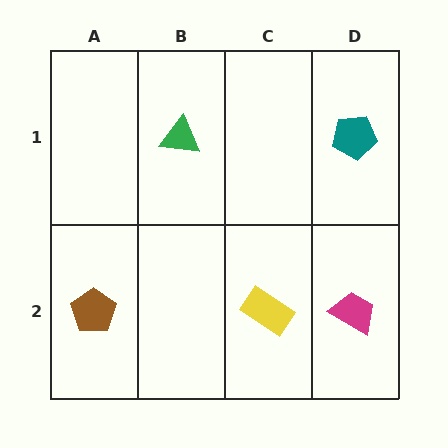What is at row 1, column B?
A green triangle.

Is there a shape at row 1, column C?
No, that cell is empty.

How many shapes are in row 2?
3 shapes.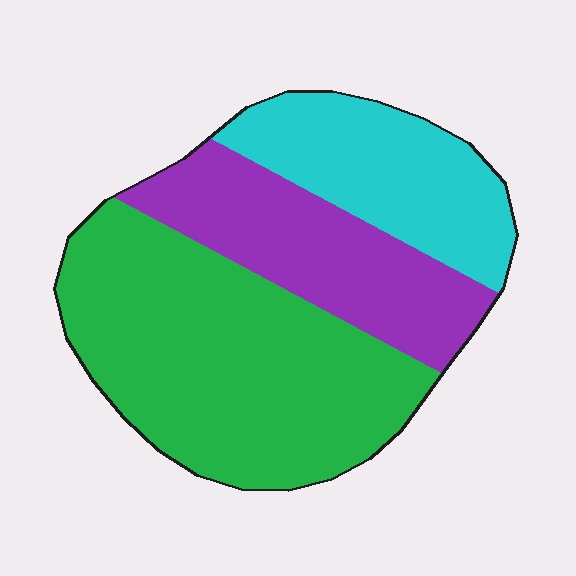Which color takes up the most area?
Green, at roughly 50%.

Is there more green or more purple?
Green.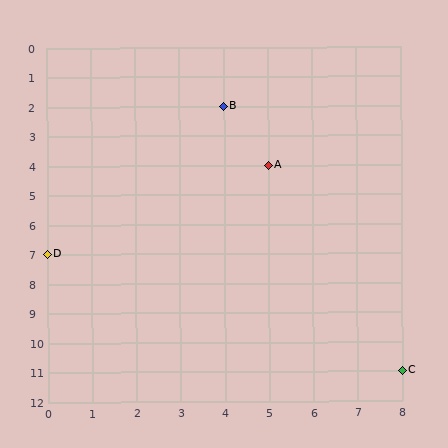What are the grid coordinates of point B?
Point B is at grid coordinates (4, 2).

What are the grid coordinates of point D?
Point D is at grid coordinates (0, 7).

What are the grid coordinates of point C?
Point C is at grid coordinates (8, 11).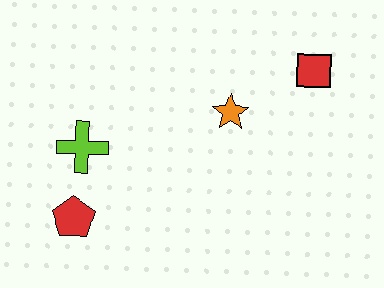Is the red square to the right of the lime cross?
Yes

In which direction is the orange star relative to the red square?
The orange star is to the left of the red square.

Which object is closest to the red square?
The orange star is closest to the red square.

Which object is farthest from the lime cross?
The red square is farthest from the lime cross.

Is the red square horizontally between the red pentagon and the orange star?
No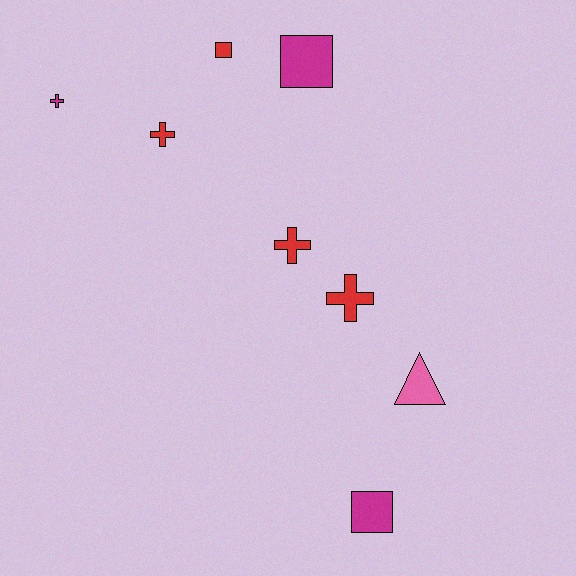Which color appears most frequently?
Red, with 4 objects.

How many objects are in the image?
There are 8 objects.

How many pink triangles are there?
There is 1 pink triangle.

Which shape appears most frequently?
Cross, with 4 objects.